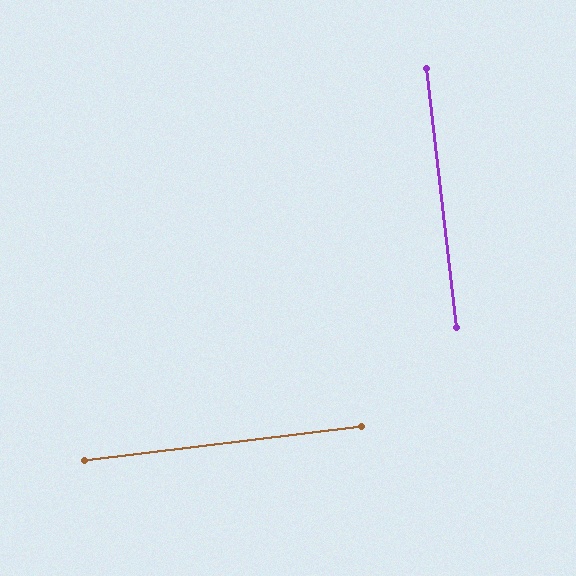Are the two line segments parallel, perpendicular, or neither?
Perpendicular — they meet at approximately 90°.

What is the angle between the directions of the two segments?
Approximately 90 degrees.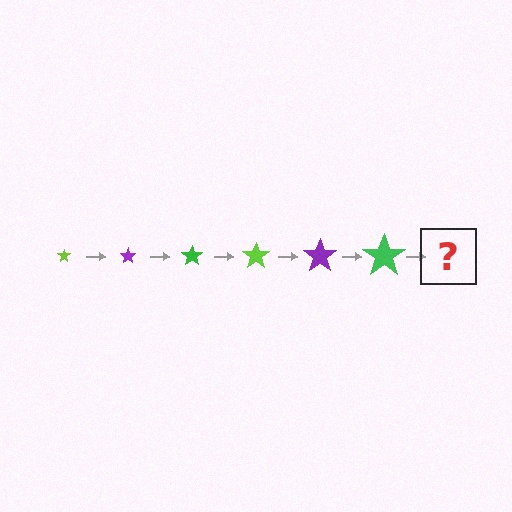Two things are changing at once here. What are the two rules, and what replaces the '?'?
The two rules are that the star grows larger each step and the color cycles through lime, purple, and green. The '?' should be a lime star, larger than the previous one.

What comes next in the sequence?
The next element should be a lime star, larger than the previous one.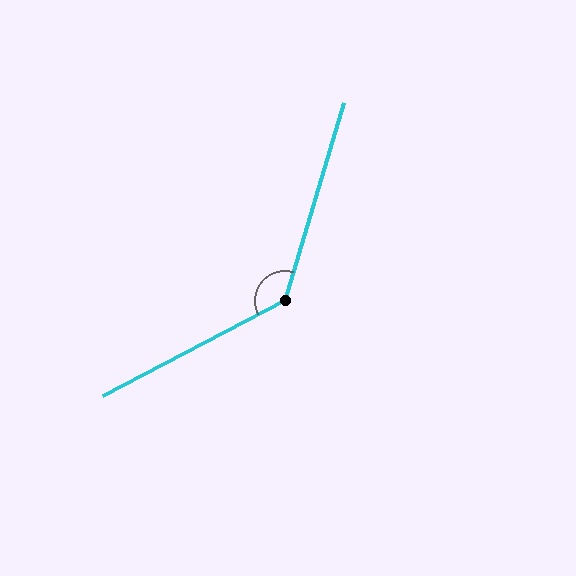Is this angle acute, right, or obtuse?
It is obtuse.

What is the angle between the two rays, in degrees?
Approximately 134 degrees.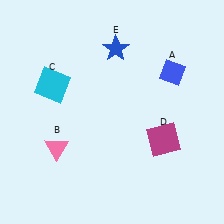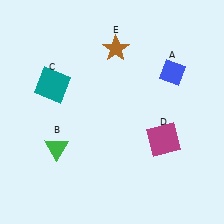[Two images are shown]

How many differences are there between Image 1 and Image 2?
There are 3 differences between the two images.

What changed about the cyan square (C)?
In Image 1, C is cyan. In Image 2, it changed to teal.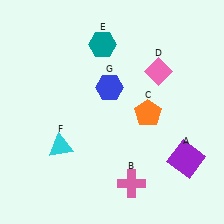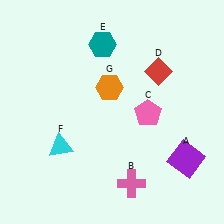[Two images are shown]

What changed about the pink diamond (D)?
In Image 1, D is pink. In Image 2, it changed to red.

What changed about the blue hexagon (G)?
In Image 1, G is blue. In Image 2, it changed to orange.